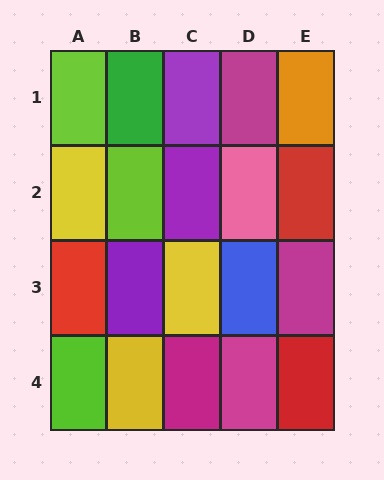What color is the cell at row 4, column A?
Lime.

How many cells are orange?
1 cell is orange.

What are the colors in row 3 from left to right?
Red, purple, yellow, blue, magenta.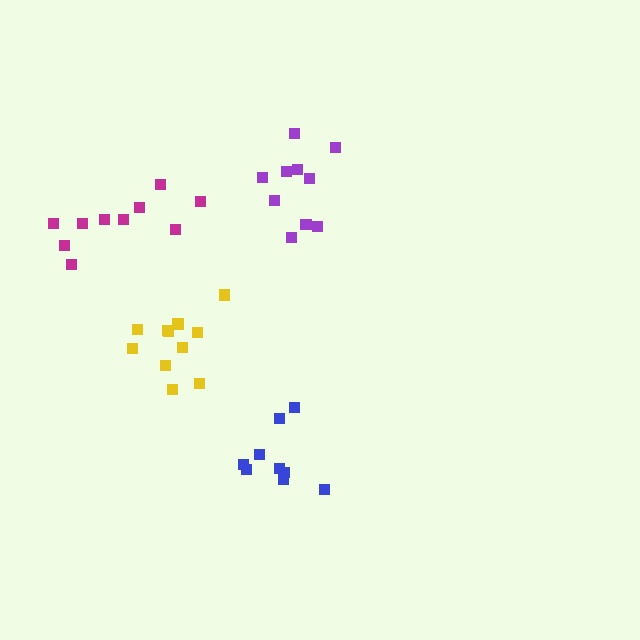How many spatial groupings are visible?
There are 4 spatial groupings.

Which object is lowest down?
The blue cluster is bottommost.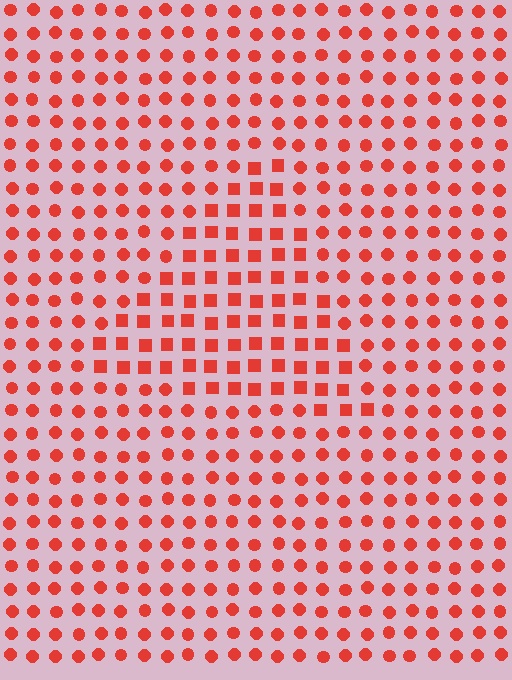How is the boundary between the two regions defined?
The boundary is defined by a change in element shape: squares inside vs. circles outside. All elements share the same color and spacing.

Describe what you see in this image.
The image is filled with small red elements arranged in a uniform grid. A triangle-shaped region contains squares, while the surrounding area contains circles. The boundary is defined purely by the change in element shape.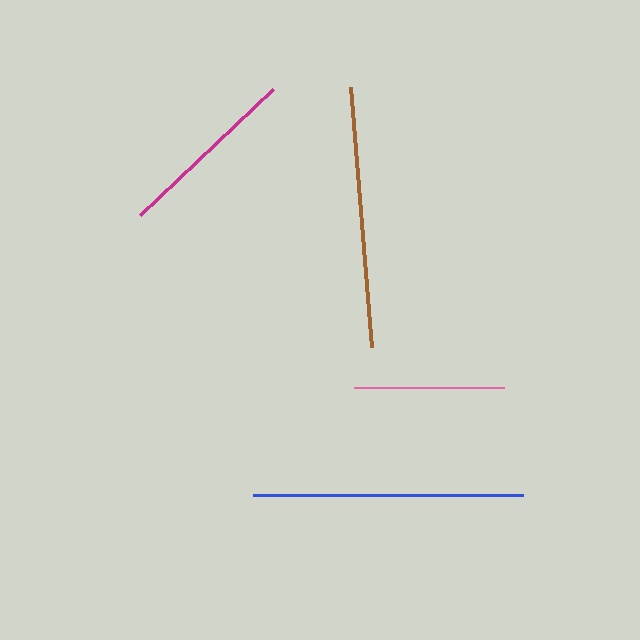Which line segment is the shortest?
The pink line is the shortest at approximately 150 pixels.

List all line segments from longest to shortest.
From longest to shortest: blue, brown, magenta, pink.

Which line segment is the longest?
The blue line is the longest at approximately 270 pixels.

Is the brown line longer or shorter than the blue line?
The blue line is longer than the brown line.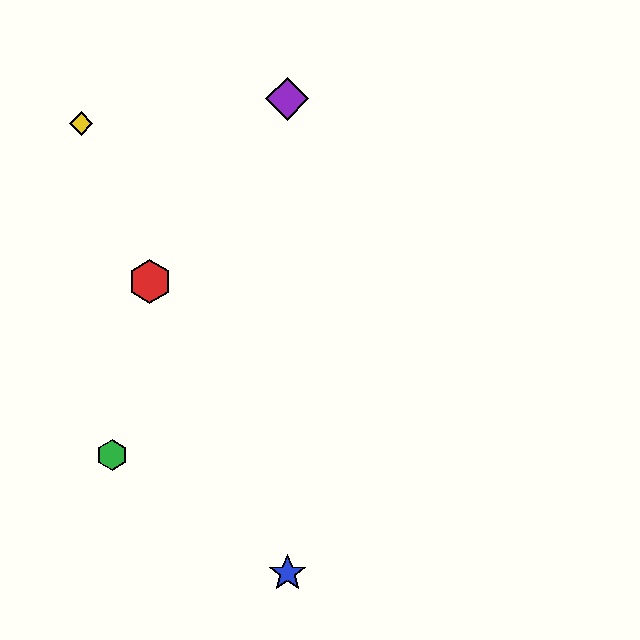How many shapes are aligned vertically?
2 shapes (the blue star, the purple diamond) are aligned vertically.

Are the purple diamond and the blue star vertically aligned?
Yes, both are at x≈287.